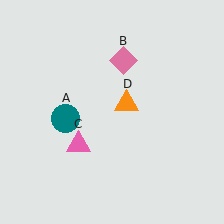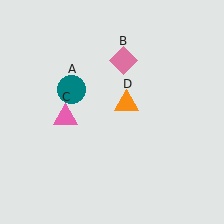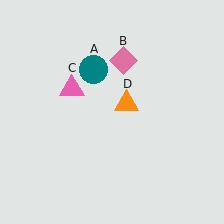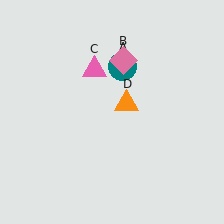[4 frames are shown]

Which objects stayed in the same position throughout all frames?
Pink diamond (object B) and orange triangle (object D) remained stationary.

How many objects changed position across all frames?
2 objects changed position: teal circle (object A), pink triangle (object C).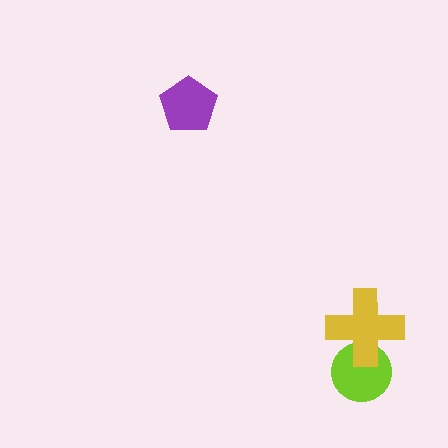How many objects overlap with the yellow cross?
1 object overlaps with the yellow cross.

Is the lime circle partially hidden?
Yes, it is partially covered by another shape.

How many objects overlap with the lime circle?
1 object overlaps with the lime circle.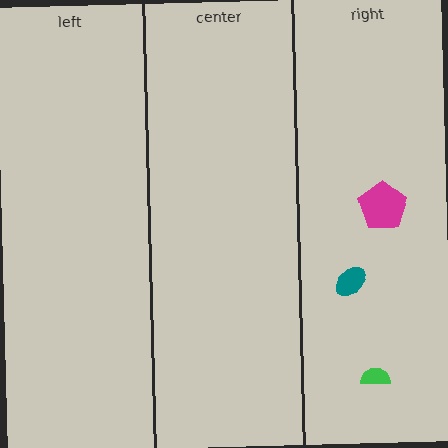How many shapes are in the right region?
3.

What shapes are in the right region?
The teal ellipse, the magenta pentagon, the green semicircle.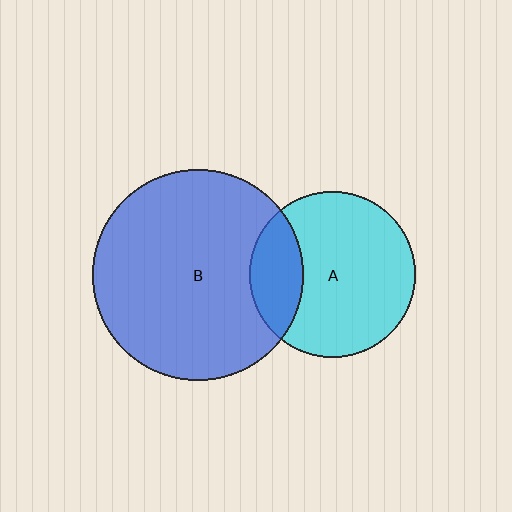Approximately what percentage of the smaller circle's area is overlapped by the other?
Approximately 20%.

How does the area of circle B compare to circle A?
Approximately 1.6 times.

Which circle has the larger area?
Circle B (blue).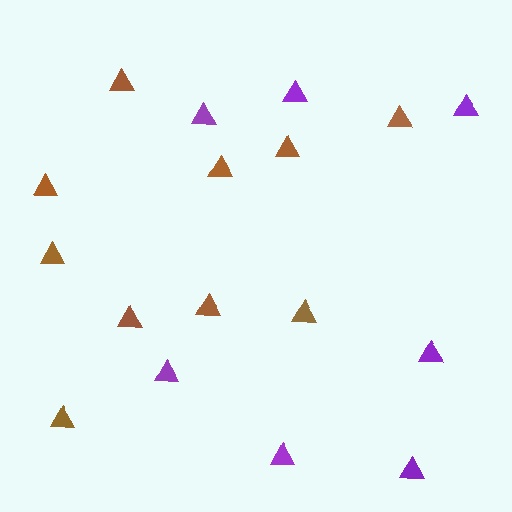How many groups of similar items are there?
There are 2 groups: one group of purple triangles (7) and one group of brown triangles (10).